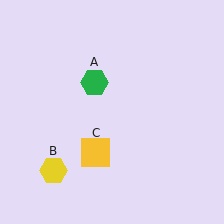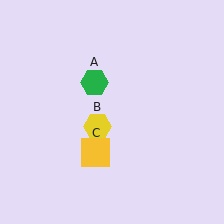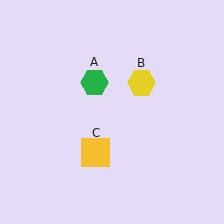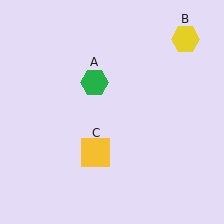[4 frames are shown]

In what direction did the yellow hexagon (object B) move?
The yellow hexagon (object B) moved up and to the right.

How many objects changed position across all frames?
1 object changed position: yellow hexagon (object B).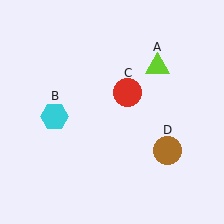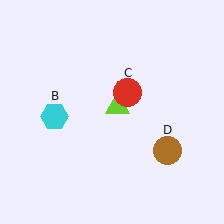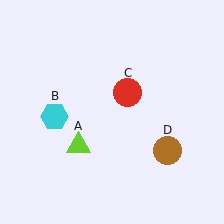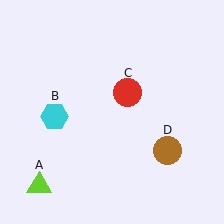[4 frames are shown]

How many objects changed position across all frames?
1 object changed position: lime triangle (object A).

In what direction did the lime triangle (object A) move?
The lime triangle (object A) moved down and to the left.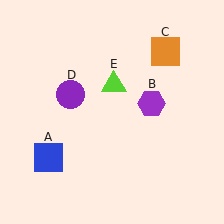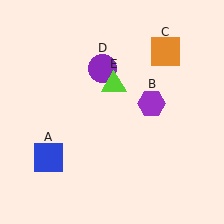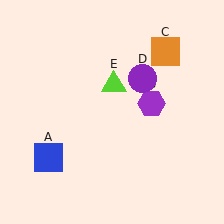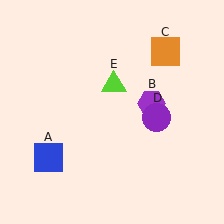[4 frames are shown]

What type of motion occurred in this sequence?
The purple circle (object D) rotated clockwise around the center of the scene.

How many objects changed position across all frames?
1 object changed position: purple circle (object D).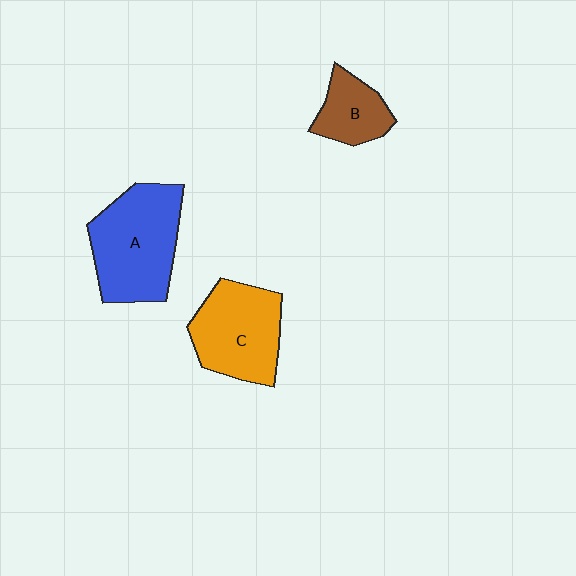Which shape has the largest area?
Shape A (blue).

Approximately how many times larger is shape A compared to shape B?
Approximately 2.2 times.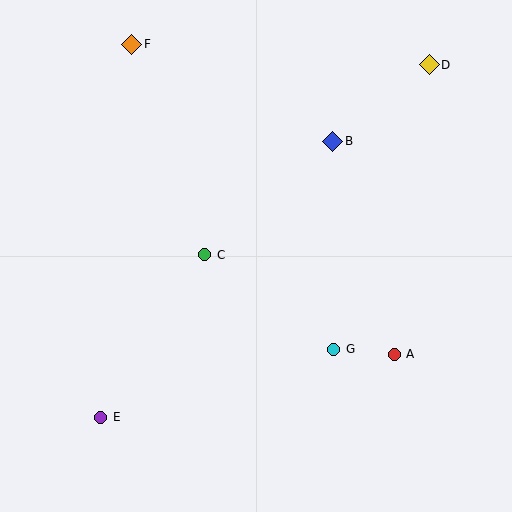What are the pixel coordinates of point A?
Point A is at (394, 354).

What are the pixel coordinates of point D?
Point D is at (429, 65).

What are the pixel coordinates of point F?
Point F is at (132, 44).